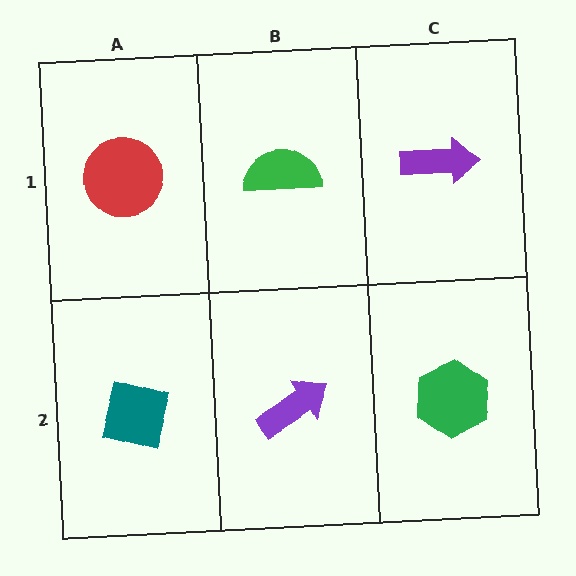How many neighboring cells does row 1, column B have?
3.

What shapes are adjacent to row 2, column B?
A green semicircle (row 1, column B), a teal square (row 2, column A), a green hexagon (row 2, column C).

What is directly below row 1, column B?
A purple arrow.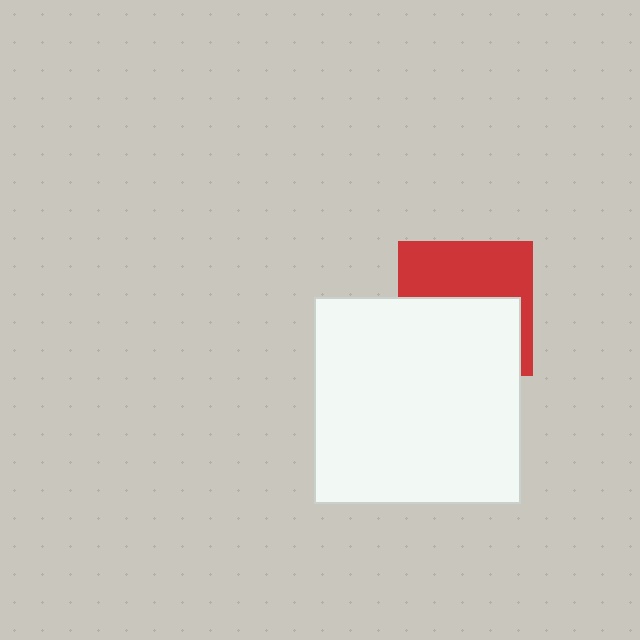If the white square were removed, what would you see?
You would see the complete red square.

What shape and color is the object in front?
The object in front is a white square.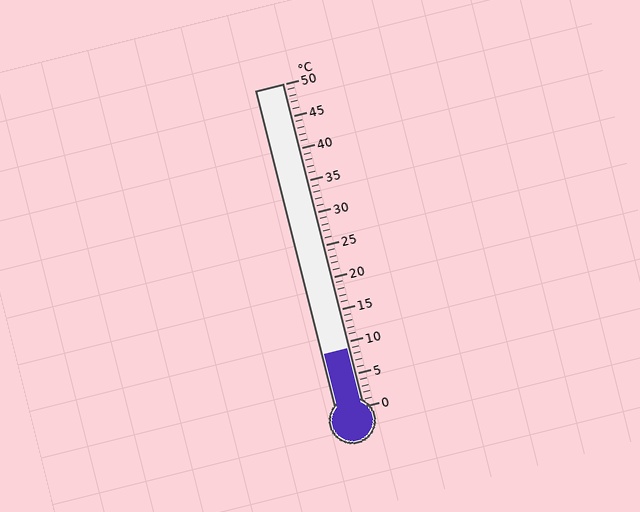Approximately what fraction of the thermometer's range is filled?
The thermometer is filled to approximately 20% of its range.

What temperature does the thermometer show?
The thermometer shows approximately 9°C.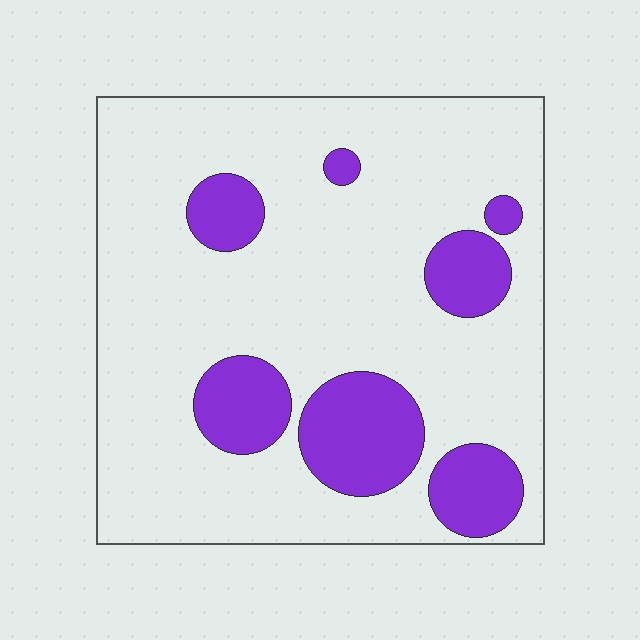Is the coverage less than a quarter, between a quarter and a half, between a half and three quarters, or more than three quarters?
Less than a quarter.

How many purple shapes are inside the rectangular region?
7.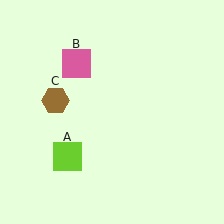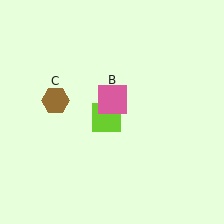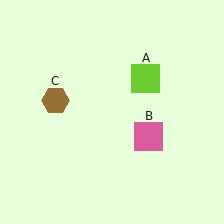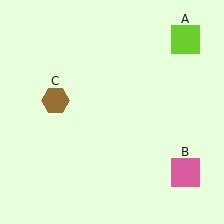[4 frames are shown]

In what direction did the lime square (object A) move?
The lime square (object A) moved up and to the right.